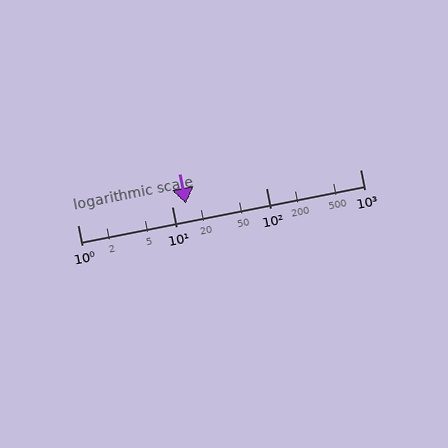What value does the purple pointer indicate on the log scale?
The pointer indicates approximately 14.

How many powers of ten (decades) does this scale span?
The scale spans 3 decades, from 1 to 1000.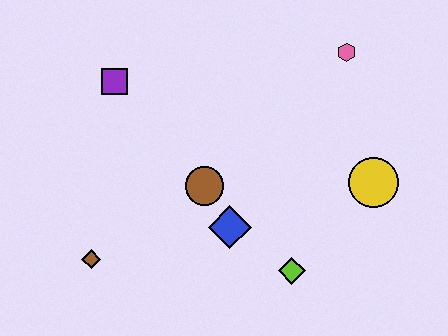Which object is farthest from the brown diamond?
The pink hexagon is farthest from the brown diamond.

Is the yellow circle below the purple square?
Yes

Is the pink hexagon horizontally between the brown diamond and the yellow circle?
Yes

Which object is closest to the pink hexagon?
The yellow circle is closest to the pink hexagon.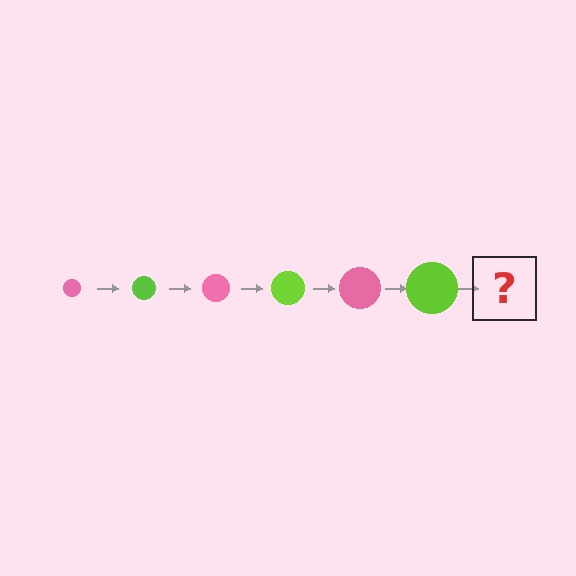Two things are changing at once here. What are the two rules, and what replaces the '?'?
The two rules are that the circle grows larger each step and the color cycles through pink and lime. The '?' should be a pink circle, larger than the previous one.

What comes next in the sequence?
The next element should be a pink circle, larger than the previous one.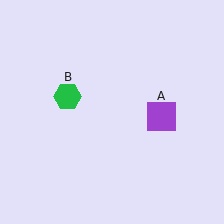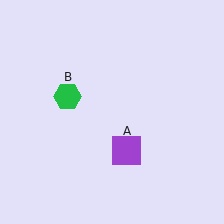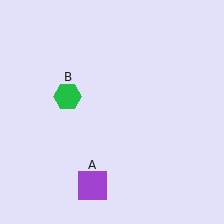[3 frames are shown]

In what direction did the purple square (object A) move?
The purple square (object A) moved down and to the left.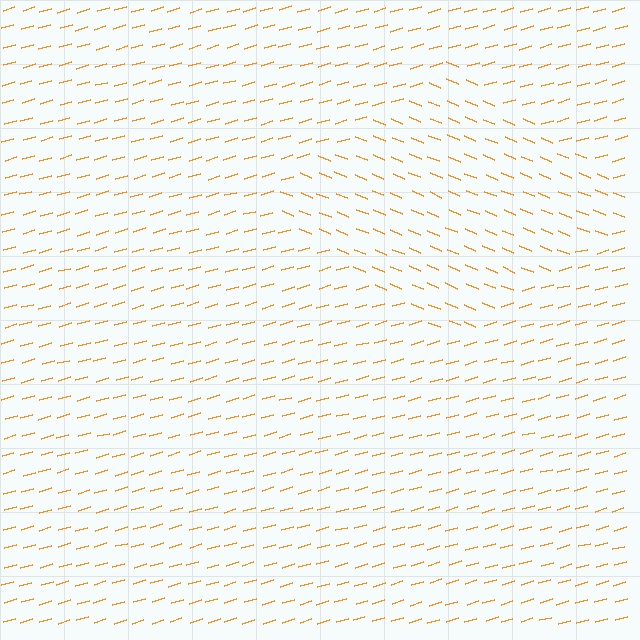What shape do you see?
I see a diamond.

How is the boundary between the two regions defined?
The boundary is defined purely by a change in line orientation (approximately 38 degrees difference). All lines are the same color and thickness.